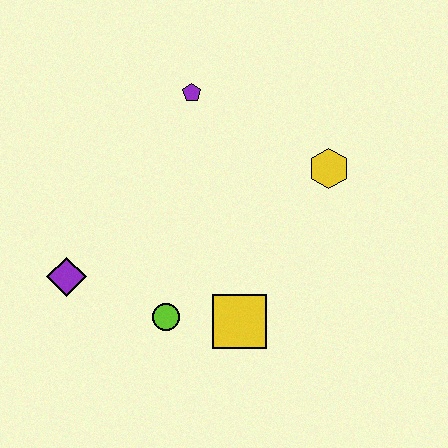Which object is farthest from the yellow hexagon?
The purple diamond is farthest from the yellow hexagon.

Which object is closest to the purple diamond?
The lime circle is closest to the purple diamond.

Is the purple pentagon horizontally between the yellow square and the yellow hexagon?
No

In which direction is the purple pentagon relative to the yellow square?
The purple pentagon is above the yellow square.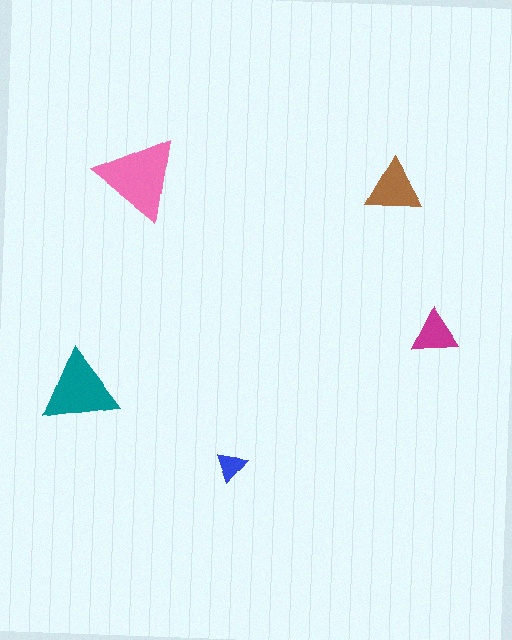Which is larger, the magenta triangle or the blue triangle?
The magenta one.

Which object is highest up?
The pink triangle is topmost.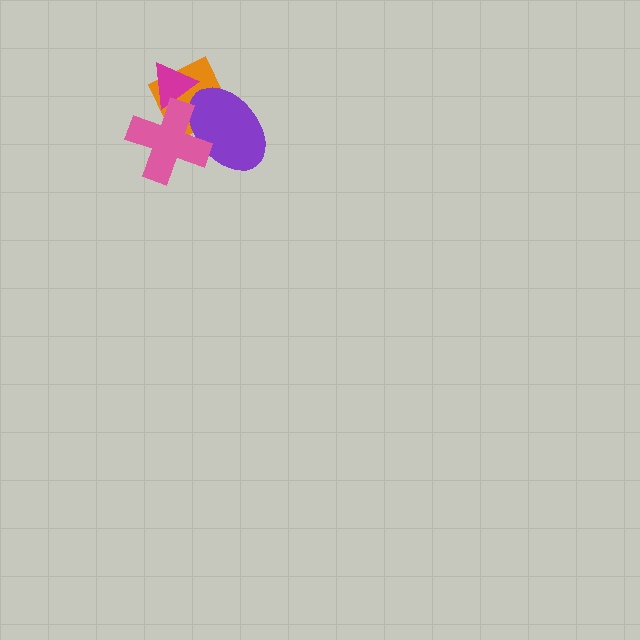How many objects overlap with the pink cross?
3 objects overlap with the pink cross.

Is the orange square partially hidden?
Yes, it is partially covered by another shape.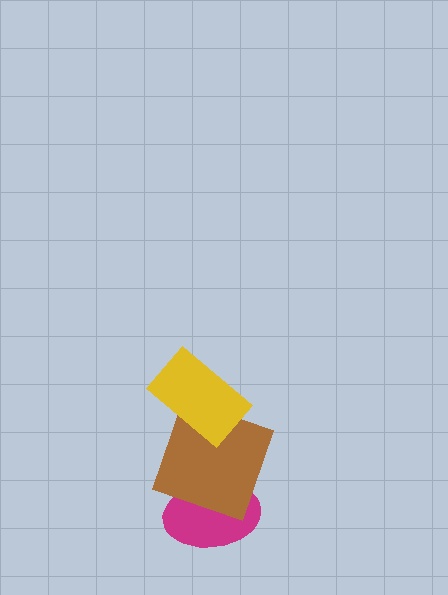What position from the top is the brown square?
The brown square is 2nd from the top.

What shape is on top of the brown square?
The yellow rectangle is on top of the brown square.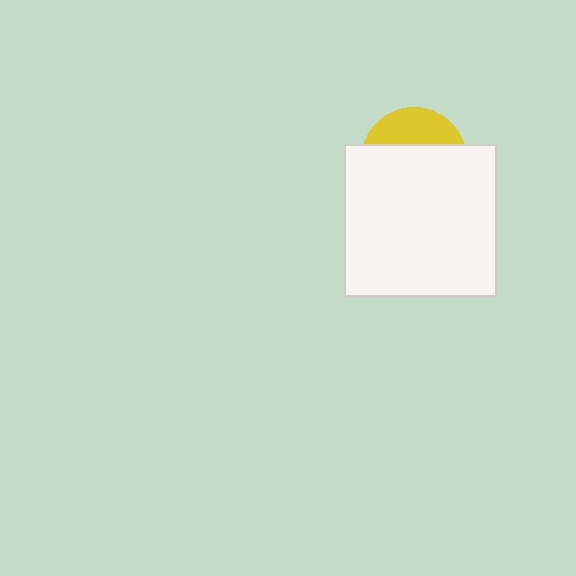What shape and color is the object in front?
The object in front is a white square.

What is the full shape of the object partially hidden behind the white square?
The partially hidden object is a yellow circle.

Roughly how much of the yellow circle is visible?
A small part of it is visible (roughly 30%).